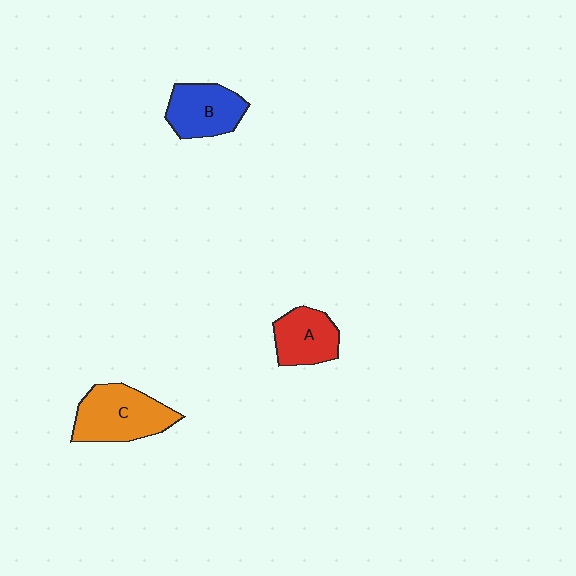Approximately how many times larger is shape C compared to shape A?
Approximately 1.4 times.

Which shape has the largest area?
Shape C (orange).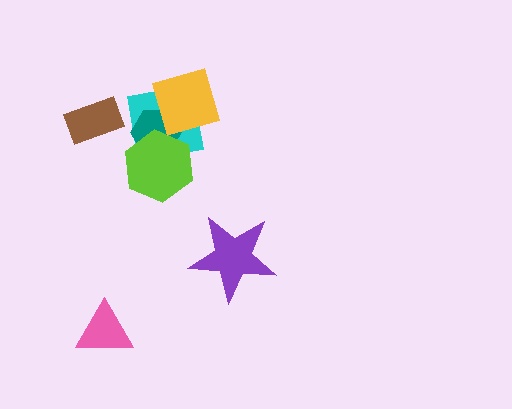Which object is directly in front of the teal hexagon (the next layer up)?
The lime hexagon is directly in front of the teal hexagon.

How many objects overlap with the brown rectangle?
0 objects overlap with the brown rectangle.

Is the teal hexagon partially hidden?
Yes, it is partially covered by another shape.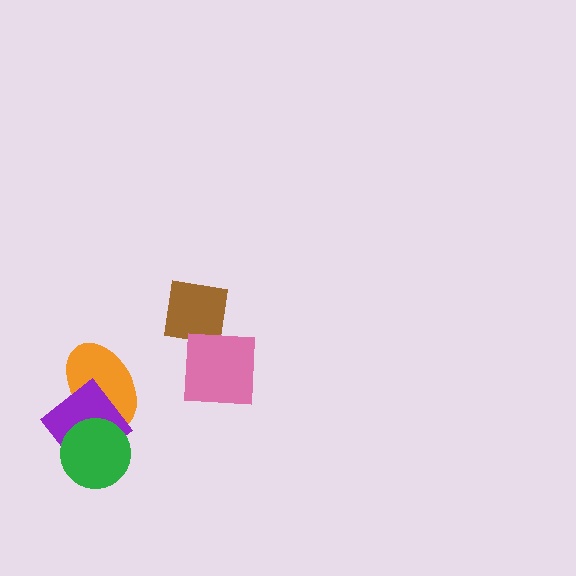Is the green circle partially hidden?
No, no other shape covers it.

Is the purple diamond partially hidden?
Yes, it is partially covered by another shape.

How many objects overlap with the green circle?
2 objects overlap with the green circle.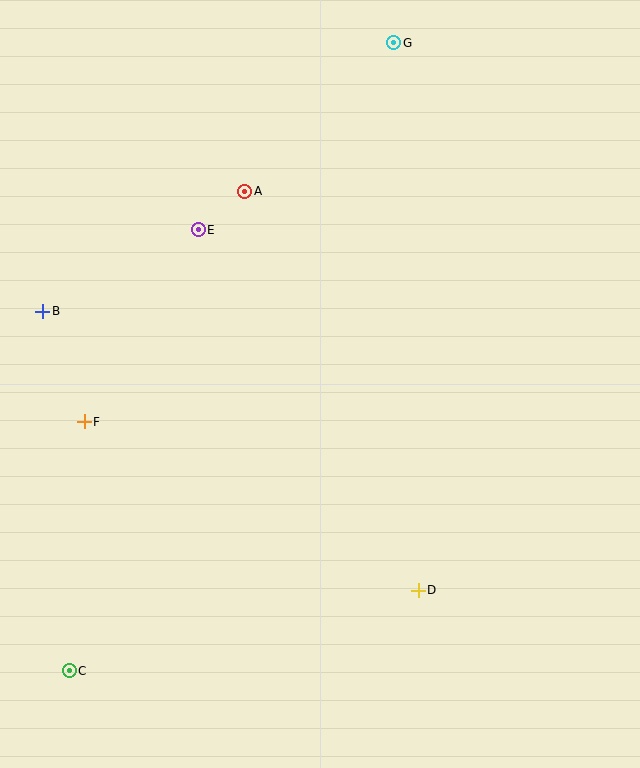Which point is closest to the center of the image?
Point E at (198, 230) is closest to the center.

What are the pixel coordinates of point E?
Point E is at (198, 230).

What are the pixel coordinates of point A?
Point A is at (245, 191).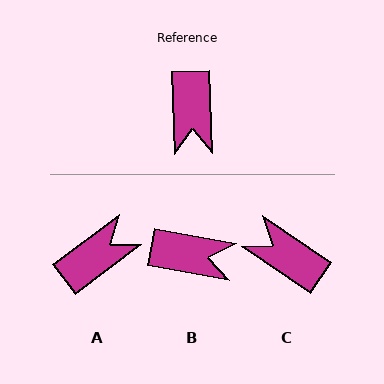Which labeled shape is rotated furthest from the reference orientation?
C, about 126 degrees away.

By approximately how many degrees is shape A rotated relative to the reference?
Approximately 125 degrees counter-clockwise.